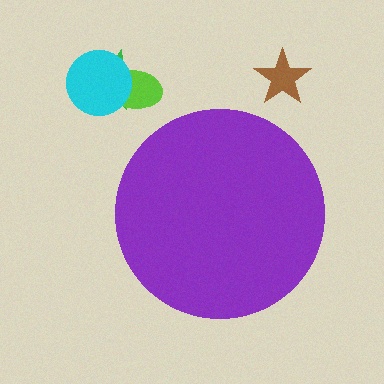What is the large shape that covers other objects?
A purple circle.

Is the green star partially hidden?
No, the green star is fully visible.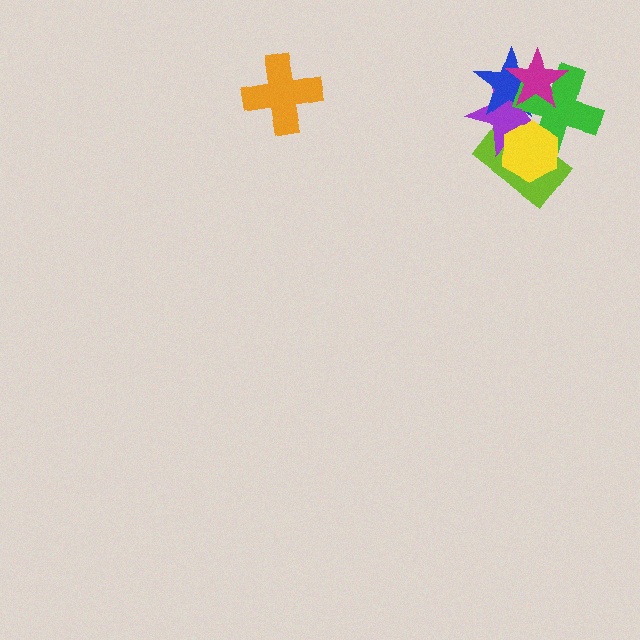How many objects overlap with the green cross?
5 objects overlap with the green cross.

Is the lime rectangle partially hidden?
Yes, it is partially covered by another shape.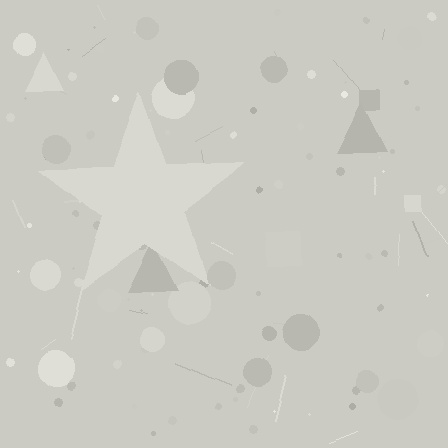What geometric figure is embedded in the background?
A star is embedded in the background.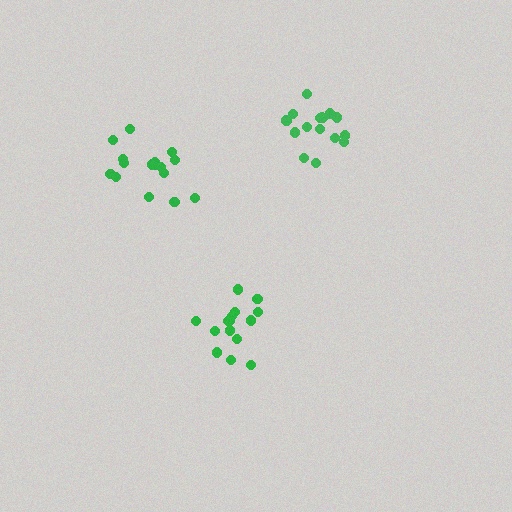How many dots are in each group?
Group 1: 15 dots, Group 2: 16 dots, Group 3: 16 dots (47 total).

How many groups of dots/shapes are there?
There are 3 groups.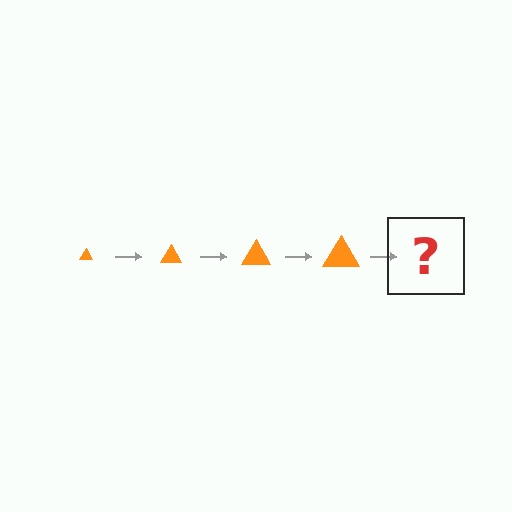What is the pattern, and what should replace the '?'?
The pattern is that the triangle gets progressively larger each step. The '?' should be an orange triangle, larger than the previous one.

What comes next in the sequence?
The next element should be an orange triangle, larger than the previous one.